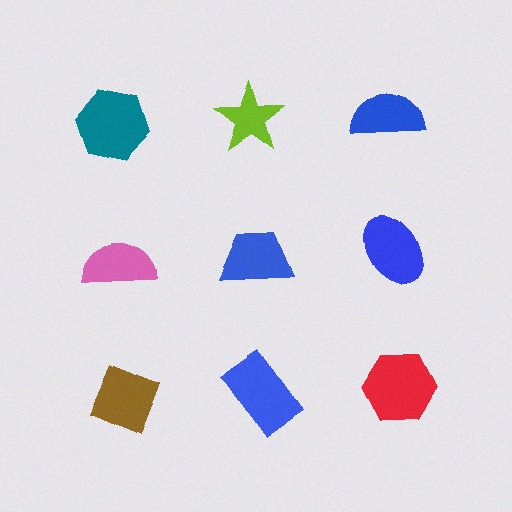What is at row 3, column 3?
A red hexagon.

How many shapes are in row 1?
3 shapes.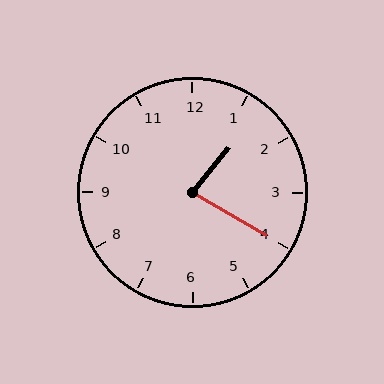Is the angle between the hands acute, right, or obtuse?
It is acute.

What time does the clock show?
1:20.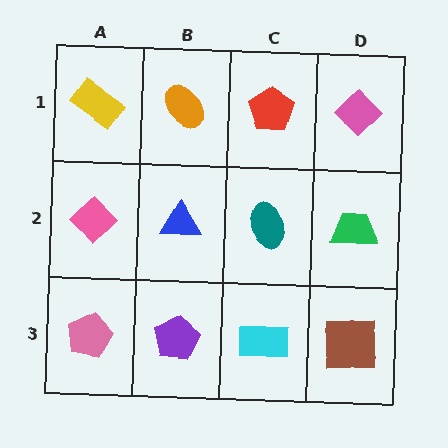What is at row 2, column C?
A teal ellipse.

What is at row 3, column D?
A brown square.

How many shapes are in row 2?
4 shapes.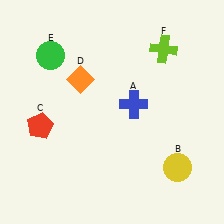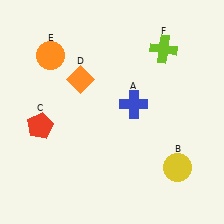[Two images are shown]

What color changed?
The circle (E) changed from green in Image 1 to orange in Image 2.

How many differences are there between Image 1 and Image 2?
There is 1 difference between the two images.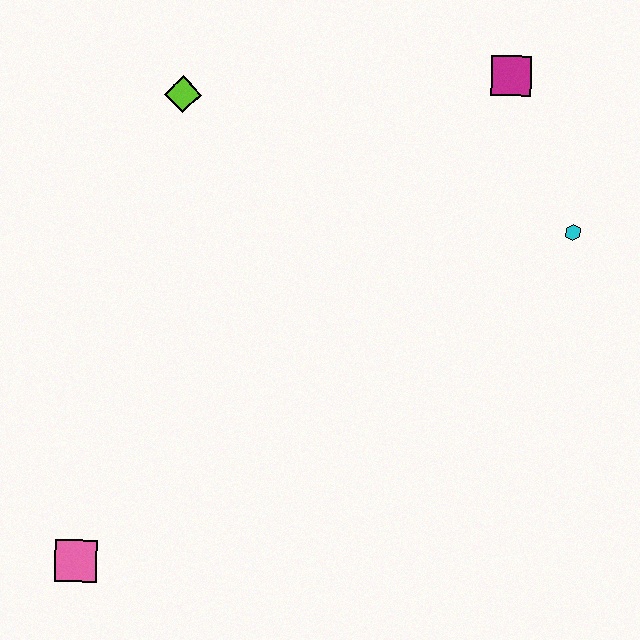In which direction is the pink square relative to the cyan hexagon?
The pink square is to the left of the cyan hexagon.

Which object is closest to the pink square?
The lime diamond is closest to the pink square.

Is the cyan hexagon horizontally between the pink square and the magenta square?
No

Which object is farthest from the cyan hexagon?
The pink square is farthest from the cyan hexagon.